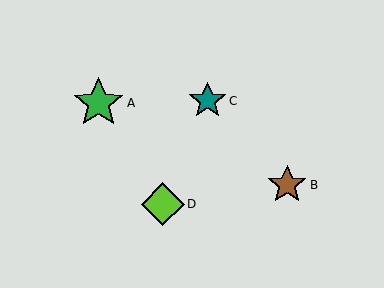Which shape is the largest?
The green star (labeled A) is the largest.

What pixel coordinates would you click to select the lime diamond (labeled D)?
Click at (163, 204) to select the lime diamond D.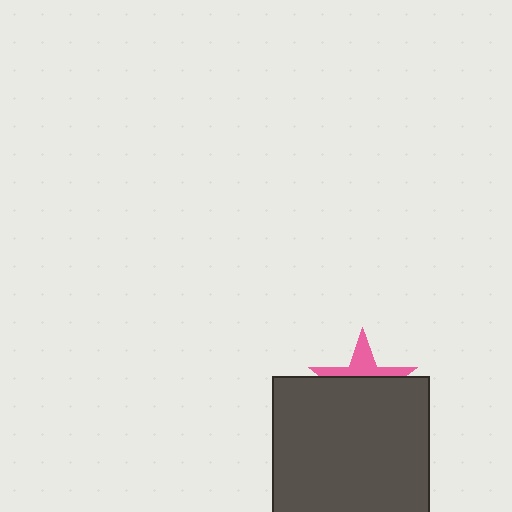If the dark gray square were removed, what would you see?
You would see the complete pink star.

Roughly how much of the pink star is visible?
A small part of it is visible (roughly 35%).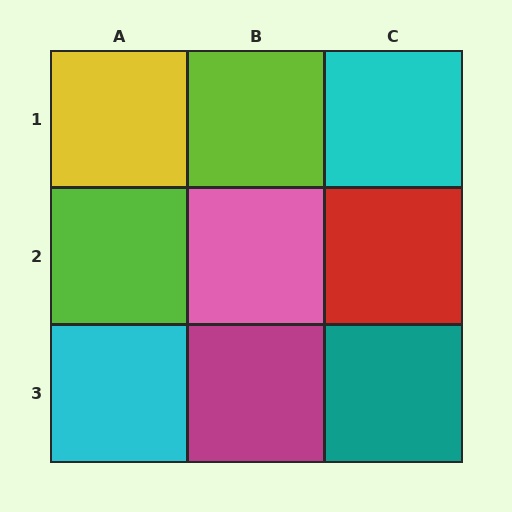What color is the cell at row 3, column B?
Magenta.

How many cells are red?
1 cell is red.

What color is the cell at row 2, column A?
Lime.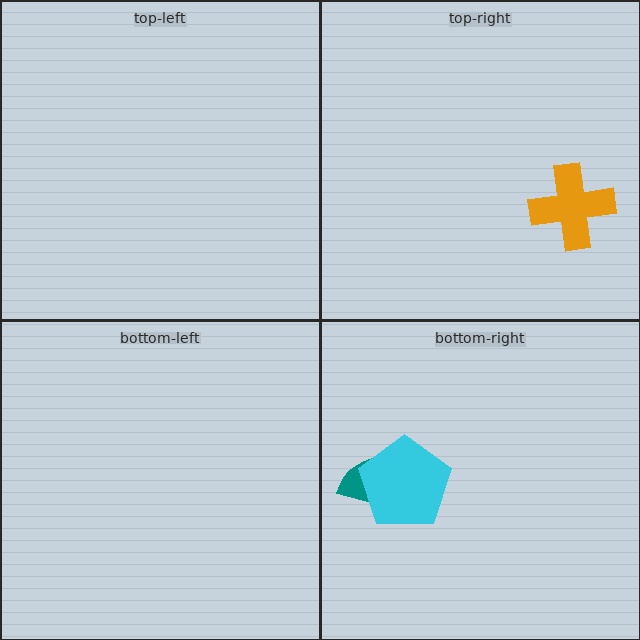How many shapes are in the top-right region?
1.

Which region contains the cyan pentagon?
The bottom-right region.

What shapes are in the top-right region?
The orange cross.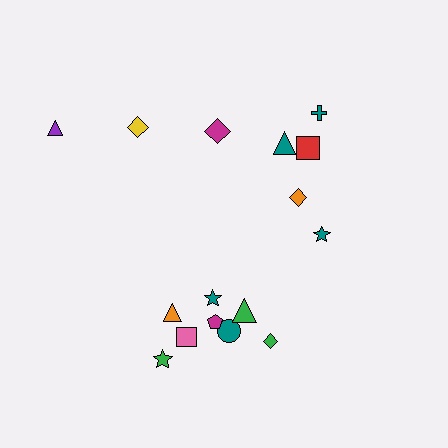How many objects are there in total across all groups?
There are 17 objects.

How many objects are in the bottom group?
There are 8 objects.